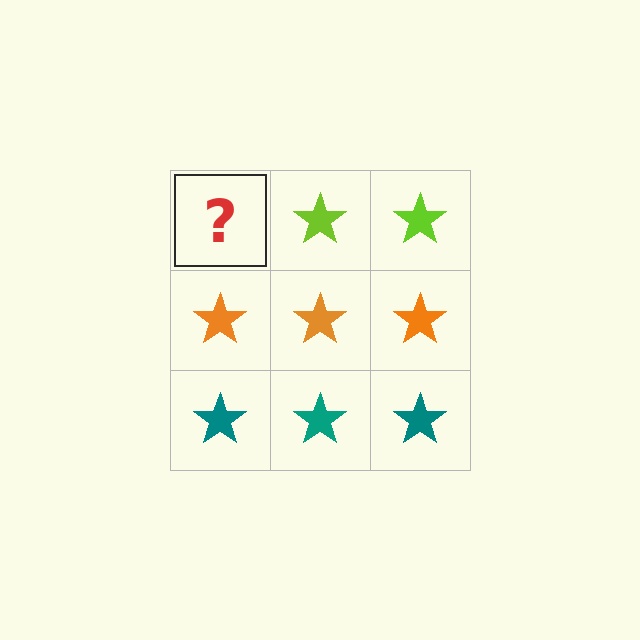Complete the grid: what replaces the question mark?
The question mark should be replaced with a lime star.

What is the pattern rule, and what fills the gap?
The rule is that each row has a consistent color. The gap should be filled with a lime star.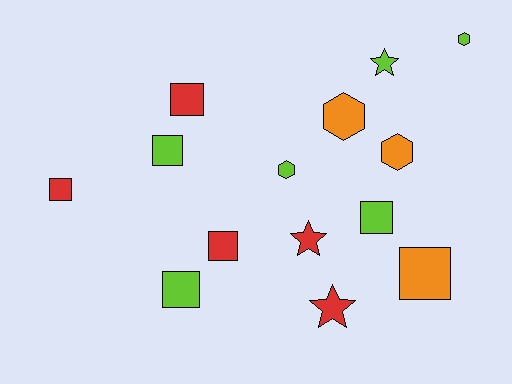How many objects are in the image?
There are 14 objects.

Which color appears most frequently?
Lime, with 6 objects.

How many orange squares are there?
There is 1 orange square.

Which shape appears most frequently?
Square, with 7 objects.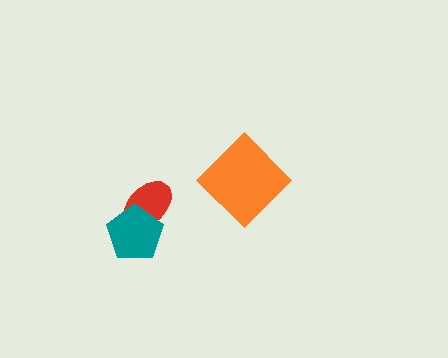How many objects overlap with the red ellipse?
1 object overlaps with the red ellipse.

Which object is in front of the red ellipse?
The teal pentagon is in front of the red ellipse.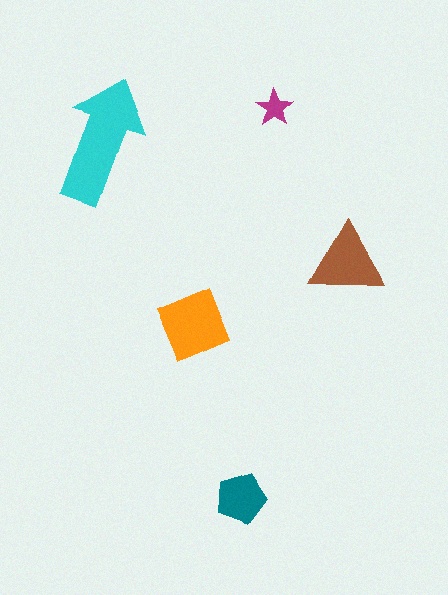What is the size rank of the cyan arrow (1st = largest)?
1st.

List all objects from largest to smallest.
The cyan arrow, the orange square, the brown triangle, the teal pentagon, the magenta star.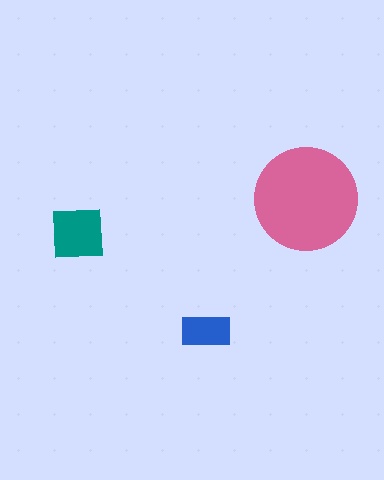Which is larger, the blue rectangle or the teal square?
The teal square.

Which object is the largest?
The pink circle.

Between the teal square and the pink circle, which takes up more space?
The pink circle.